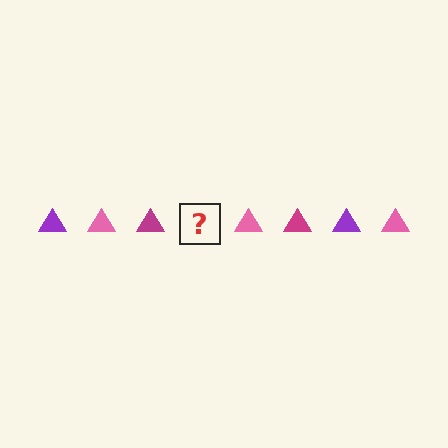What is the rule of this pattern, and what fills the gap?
The rule is that the pattern cycles through purple, pink, magenta triangles. The gap should be filled with a purple triangle.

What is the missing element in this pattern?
The missing element is a purple triangle.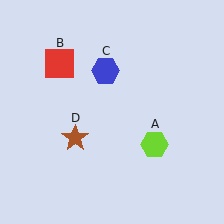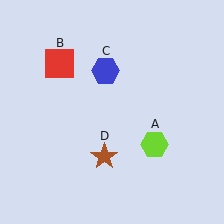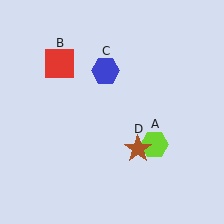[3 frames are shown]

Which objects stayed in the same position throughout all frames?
Lime hexagon (object A) and red square (object B) and blue hexagon (object C) remained stationary.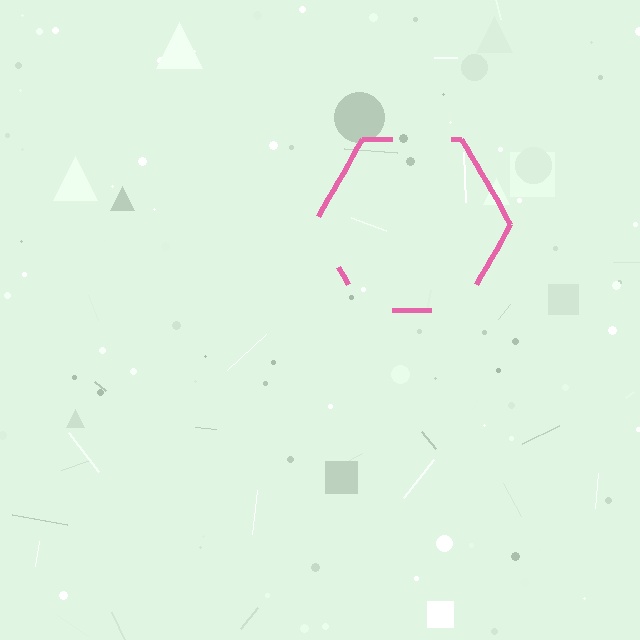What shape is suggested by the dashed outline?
The dashed outline suggests a hexagon.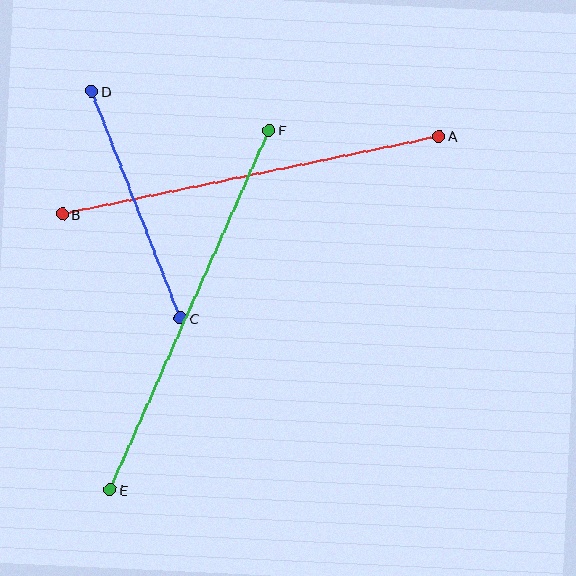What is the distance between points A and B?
The distance is approximately 385 pixels.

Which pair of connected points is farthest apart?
Points E and F are farthest apart.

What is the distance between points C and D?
The distance is approximately 243 pixels.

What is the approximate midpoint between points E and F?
The midpoint is at approximately (190, 310) pixels.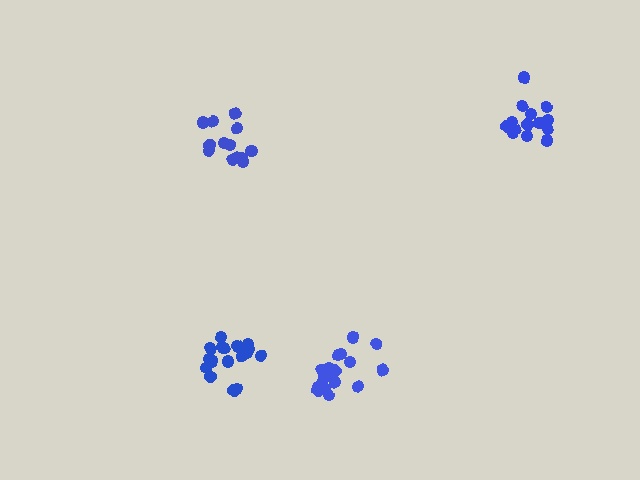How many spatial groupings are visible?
There are 4 spatial groupings.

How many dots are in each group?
Group 1: 17 dots, Group 2: 13 dots, Group 3: 14 dots, Group 4: 18 dots (62 total).